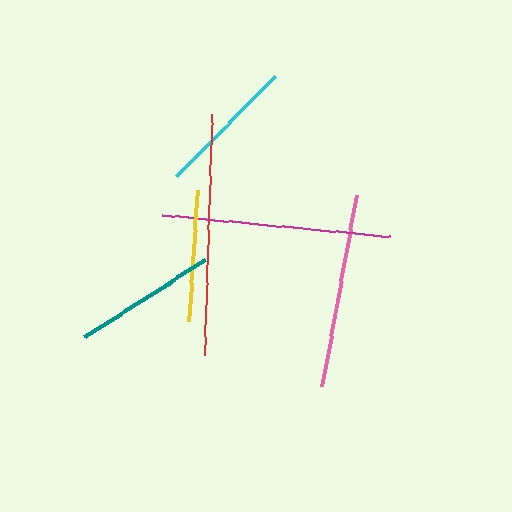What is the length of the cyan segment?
The cyan segment is approximately 140 pixels long.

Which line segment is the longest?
The red line is the longest at approximately 241 pixels.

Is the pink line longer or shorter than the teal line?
The pink line is longer than the teal line.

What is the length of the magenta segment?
The magenta segment is approximately 228 pixels long.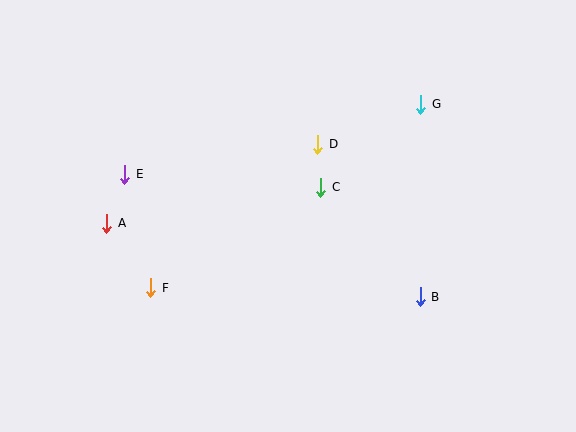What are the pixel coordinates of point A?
Point A is at (107, 223).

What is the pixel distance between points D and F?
The distance between D and F is 220 pixels.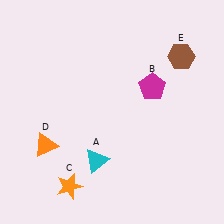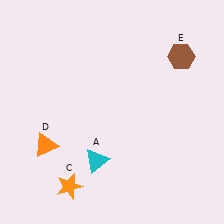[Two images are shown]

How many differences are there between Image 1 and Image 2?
There is 1 difference between the two images.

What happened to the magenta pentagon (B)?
The magenta pentagon (B) was removed in Image 2. It was in the top-right area of Image 1.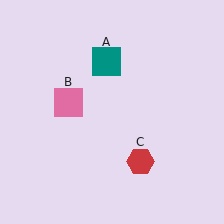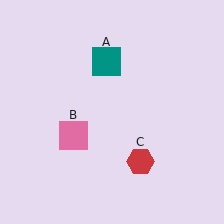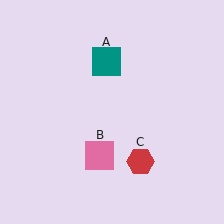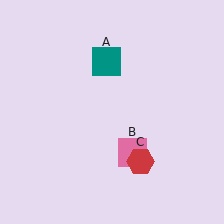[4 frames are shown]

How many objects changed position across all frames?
1 object changed position: pink square (object B).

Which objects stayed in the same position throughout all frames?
Teal square (object A) and red hexagon (object C) remained stationary.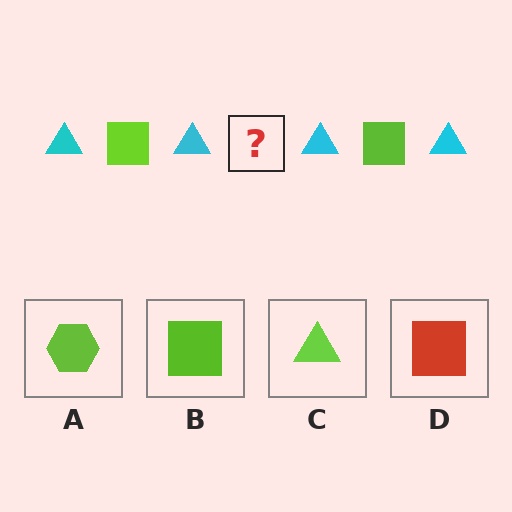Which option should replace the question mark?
Option B.